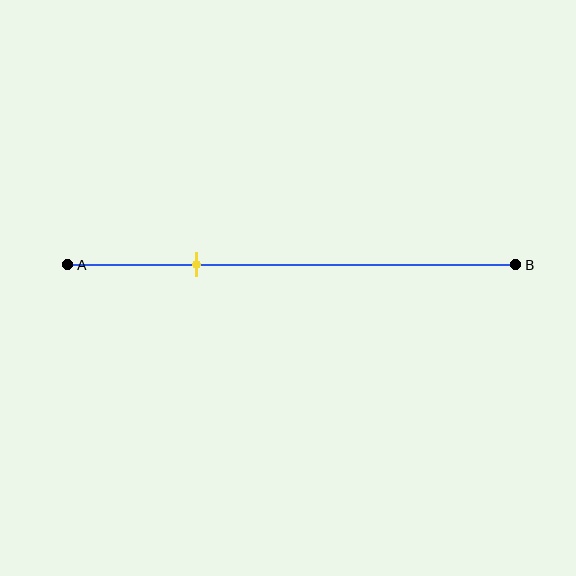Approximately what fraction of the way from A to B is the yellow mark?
The yellow mark is approximately 30% of the way from A to B.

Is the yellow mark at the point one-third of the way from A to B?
No, the mark is at about 30% from A, not at the 33% one-third point.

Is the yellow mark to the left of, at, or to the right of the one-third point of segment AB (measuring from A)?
The yellow mark is to the left of the one-third point of segment AB.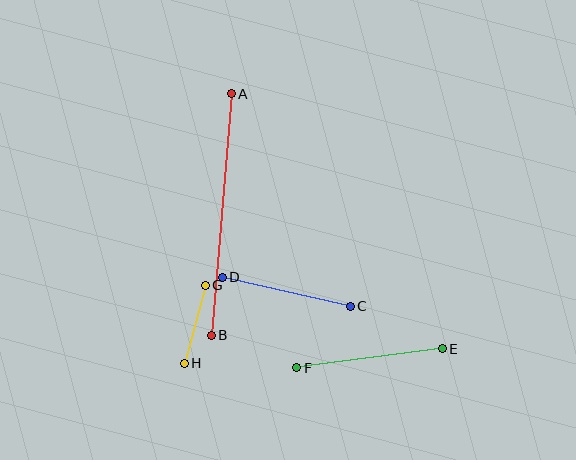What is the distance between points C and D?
The distance is approximately 132 pixels.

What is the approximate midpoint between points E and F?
The midpoint is at approximately (369, 358) pixels.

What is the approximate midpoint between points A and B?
The midpoint is at approximately (221, 215) pixels.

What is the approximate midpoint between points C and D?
The midpoint is at approximately (286, 292) pixels.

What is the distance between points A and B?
The distance is approximately 243 pixels.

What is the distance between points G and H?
The distance is approximately 81 pixels.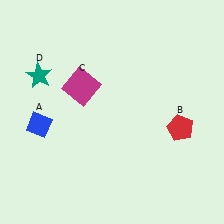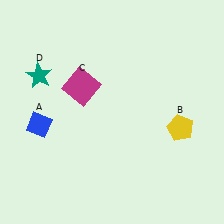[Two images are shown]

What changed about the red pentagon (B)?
In Image 1, B is red. In Image 2, it changed to yellow.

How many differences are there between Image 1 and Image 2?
There is 1 difference between the two images.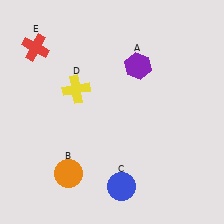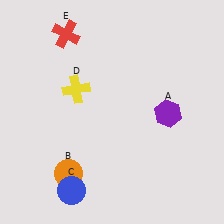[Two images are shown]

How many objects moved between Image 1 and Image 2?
3 objects moved between the two images.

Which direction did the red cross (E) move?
The red cross (E) moved right.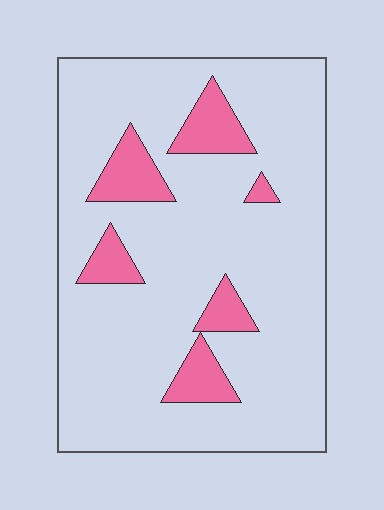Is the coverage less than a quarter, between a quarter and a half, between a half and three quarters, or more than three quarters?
Less than a quarter.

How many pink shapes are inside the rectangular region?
6.